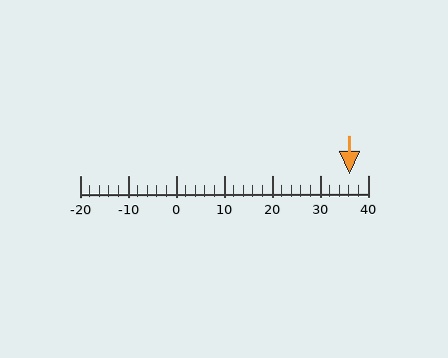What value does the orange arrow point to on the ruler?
The orange arrow points to approximately 36.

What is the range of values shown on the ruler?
The ruler shows values from -20 to 40.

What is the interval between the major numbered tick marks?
The major tick marks are spaced 10 units apart.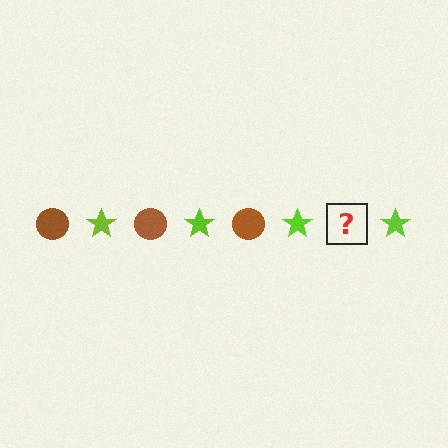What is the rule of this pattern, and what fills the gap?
The rule is that the pattern alternates between brown circle and lime star. The gap should be filled with a brown circle.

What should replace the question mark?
The question mark should be replaced with a brown circle.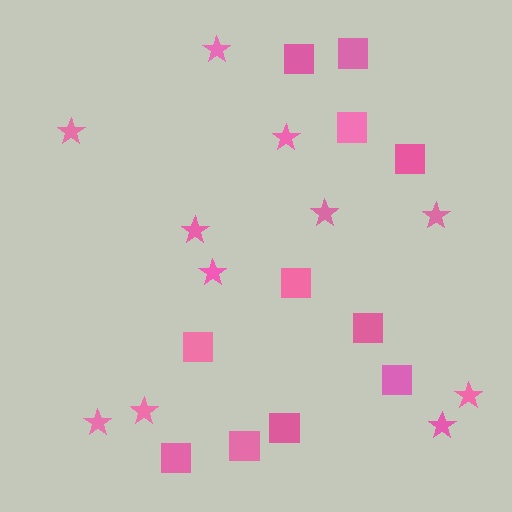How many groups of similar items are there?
There are 2 groups: one group of squares (11) and one group of stars (11).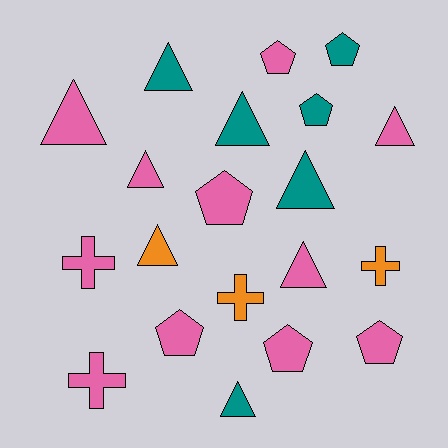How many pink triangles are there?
There are 4 pink triangles.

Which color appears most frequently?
Pink, with 11 objects.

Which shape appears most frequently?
Triangle, with 9 objects.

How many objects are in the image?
There are 20 objects.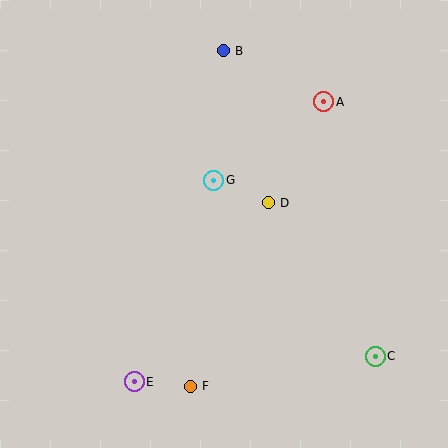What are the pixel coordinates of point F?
Point F is at (190, 386).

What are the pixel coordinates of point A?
Point A is at (324, 102).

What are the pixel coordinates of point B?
Point B is at (223, 51).